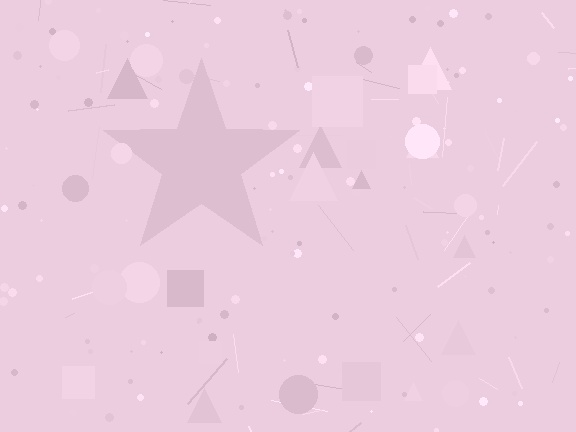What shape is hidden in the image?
A star is hidden in the image.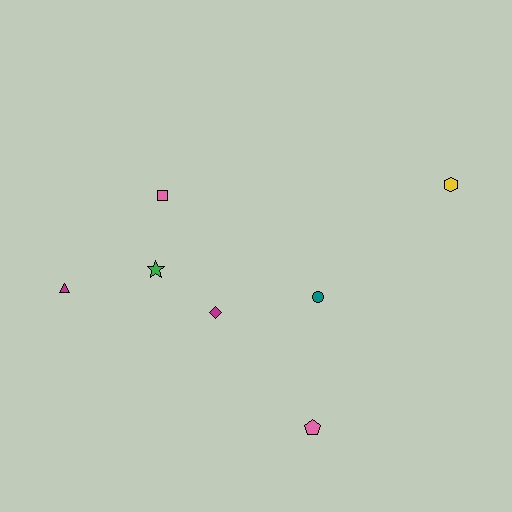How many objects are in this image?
There are 7 objects.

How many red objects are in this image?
There are no red objects.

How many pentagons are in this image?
There is 1 pentagon.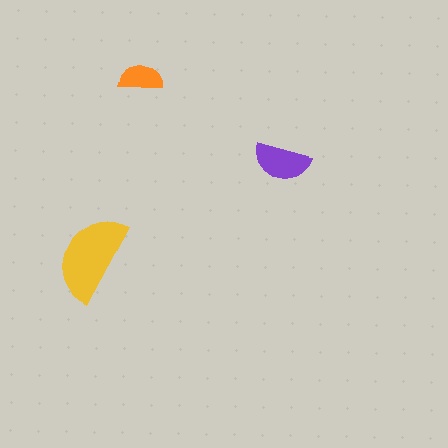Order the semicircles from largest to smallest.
the yellow one, the purple one, the orange one.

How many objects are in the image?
There are 3 objects in the image.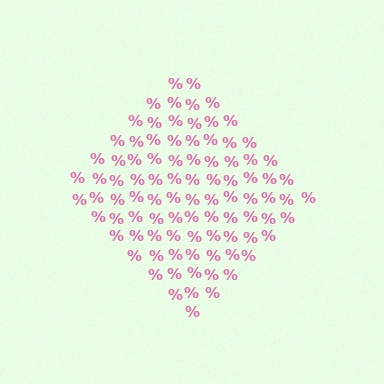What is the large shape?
The large shape is a diamond.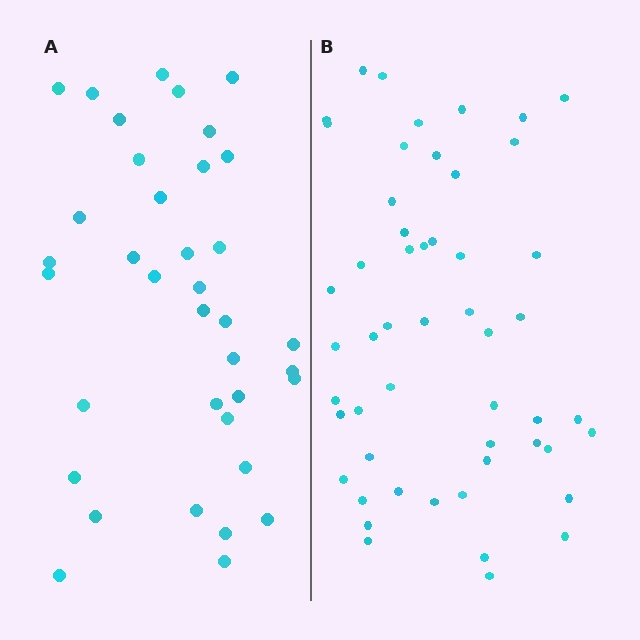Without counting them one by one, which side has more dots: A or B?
Region B (the right region) has more dots.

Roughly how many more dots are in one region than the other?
Region B has approximately 15 more dots than region A.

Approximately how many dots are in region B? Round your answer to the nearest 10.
About 50 dots. (The exact count is 52, which rounds to 50.)